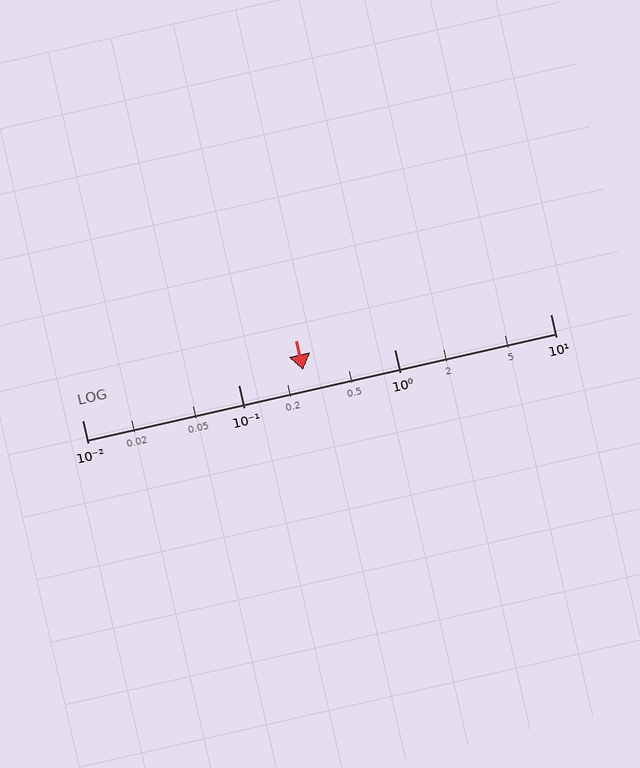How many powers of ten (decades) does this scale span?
The scale spans 3 decades, from 0.01 to 10.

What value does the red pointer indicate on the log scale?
The pointer indicates approximately 0.26.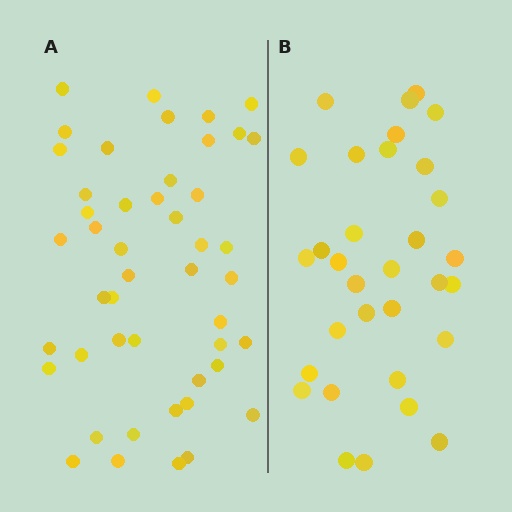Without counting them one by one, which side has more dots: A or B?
Region A (the left region) has more dots.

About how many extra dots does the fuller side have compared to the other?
Region A has approximately 15 more dots than region B.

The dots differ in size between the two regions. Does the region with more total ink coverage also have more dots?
No. Region B has more total ink coverage because its dots are larger, but region A actually contains more individual dots. Total area can be misleading — the number of items is what matters here.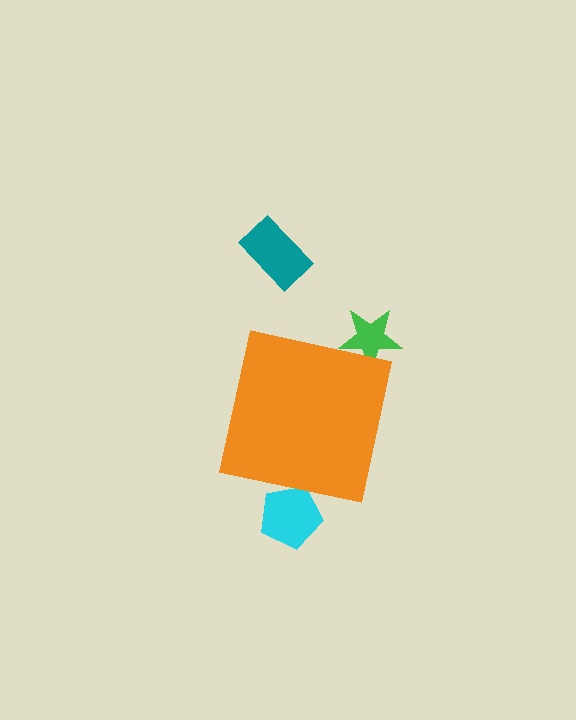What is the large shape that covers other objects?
An orange square.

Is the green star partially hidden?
Yes, the green star is partially hidden behind the orange square.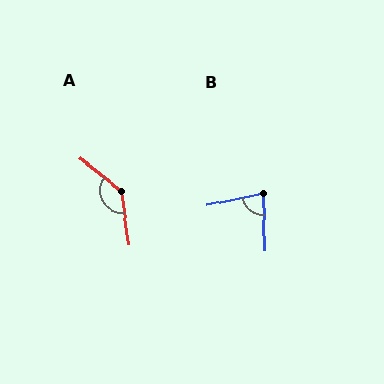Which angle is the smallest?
B, at approximately 80 degrees.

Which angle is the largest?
A, at approximately 137 degrees.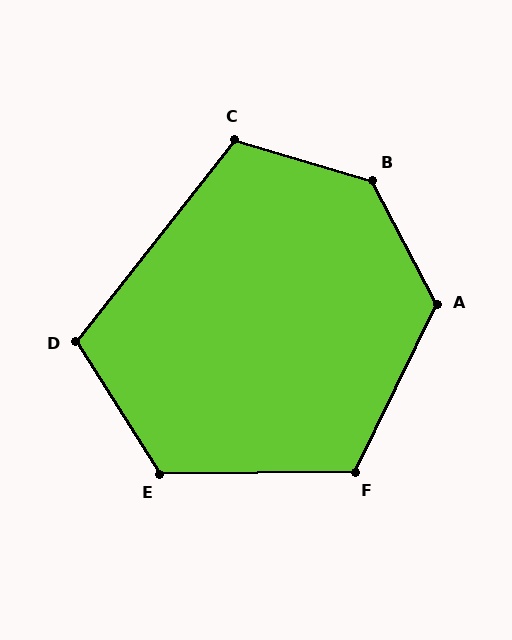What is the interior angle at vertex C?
Approximately 112 degrees (obtuse).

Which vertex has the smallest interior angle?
D, at approximately 109 degrees.